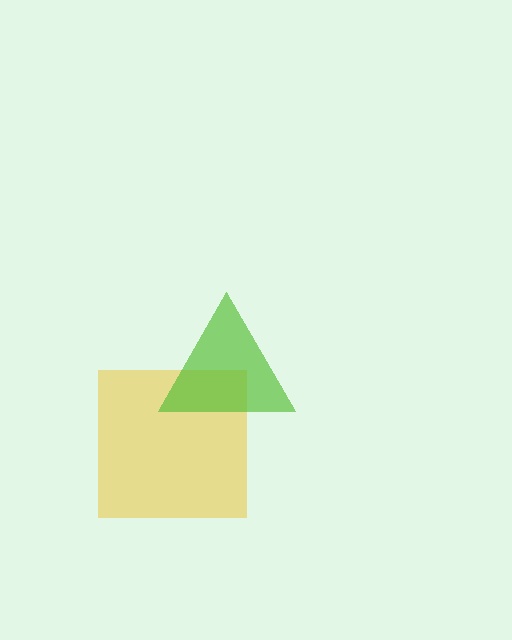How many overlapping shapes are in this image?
There are 2 overlapping shapes in the image.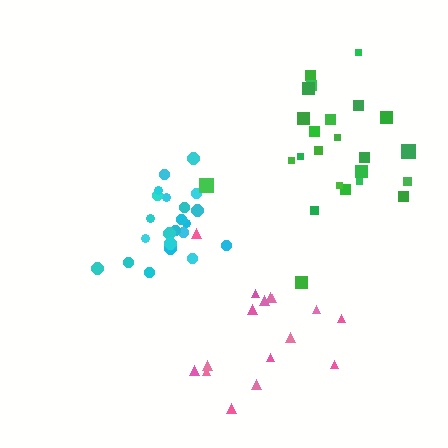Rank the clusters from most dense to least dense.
cyan, green, pink.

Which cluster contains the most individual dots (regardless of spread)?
Green (25).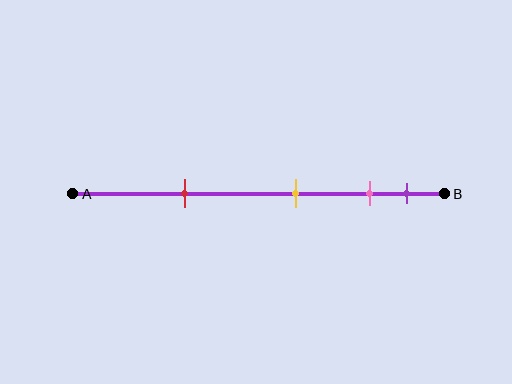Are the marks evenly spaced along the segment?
No, the marks are not evenly spaced.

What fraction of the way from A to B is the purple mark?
The purple mark is approximately 90% (0.9) of the way from A to B.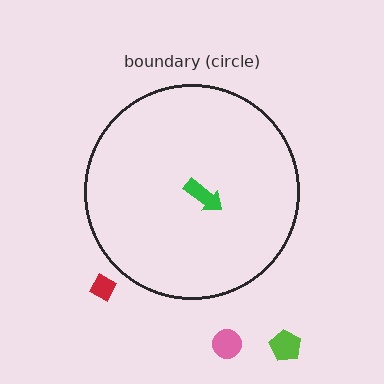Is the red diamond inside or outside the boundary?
Outside.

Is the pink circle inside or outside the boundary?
Outside.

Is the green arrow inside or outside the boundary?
Inside.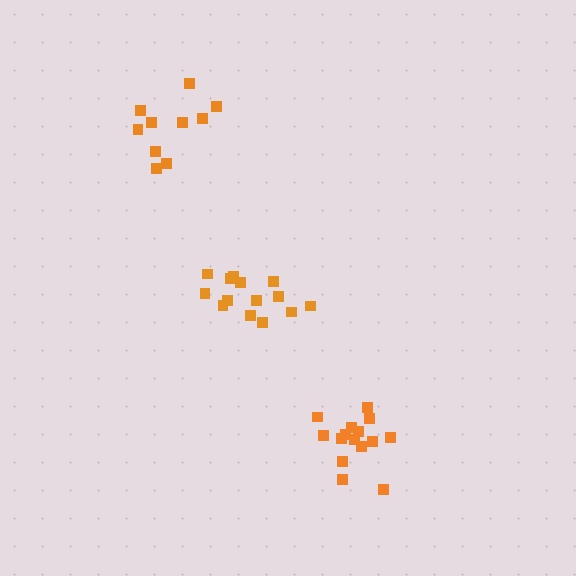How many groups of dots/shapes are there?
There are 3 groups.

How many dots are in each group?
Group 1: 10 dots, Group 2: 14 dots, Group 3: 15 dots (39 total).